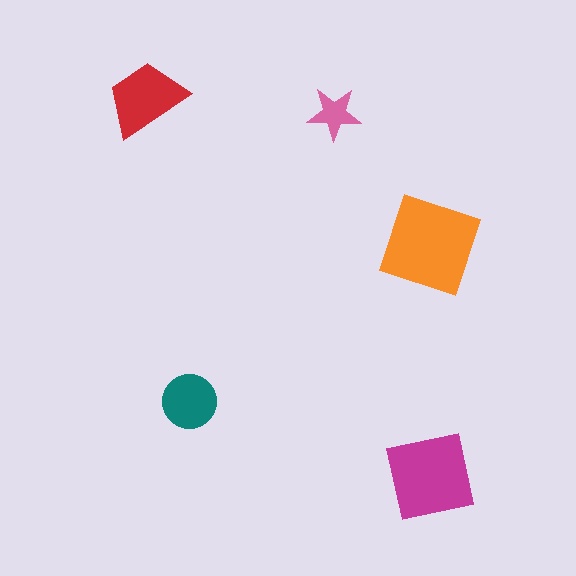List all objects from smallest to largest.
The pink star, the teal circle, the red trapezoid, the magenta square, the orange diamond.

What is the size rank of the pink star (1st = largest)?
5th.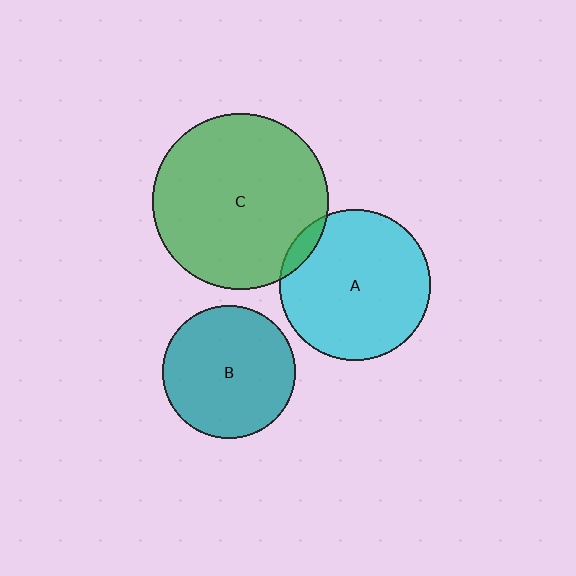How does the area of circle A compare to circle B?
Approximately 1.3 times.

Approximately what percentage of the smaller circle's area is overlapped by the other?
Approximately 5%.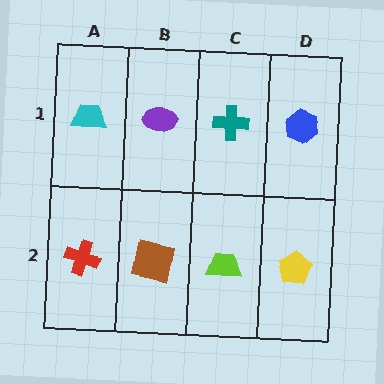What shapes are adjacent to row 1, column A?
A red cross (row 2, column A), a purple ellipse (row 1, column B).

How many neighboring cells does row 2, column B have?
3.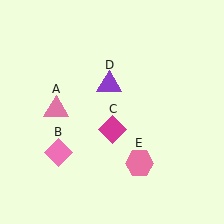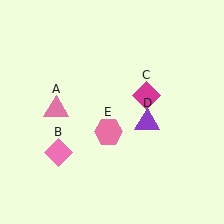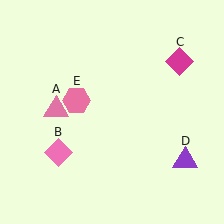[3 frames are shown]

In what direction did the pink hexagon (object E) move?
The pink hexagon (object E) moved up and to the left.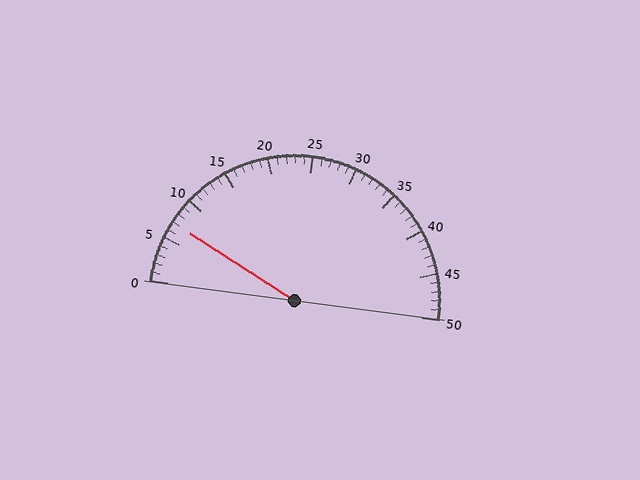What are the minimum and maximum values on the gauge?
The gauge ranges from 0 to 50.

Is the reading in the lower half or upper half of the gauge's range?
The reading is in the lower half of the range (0 to 50).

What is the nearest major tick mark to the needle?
The nearest major tick mark is 5.